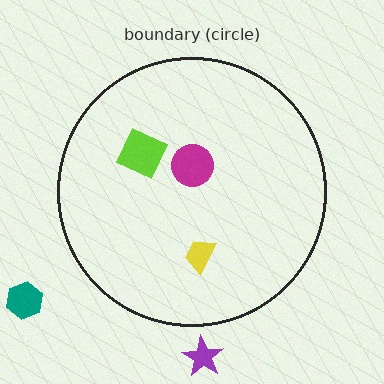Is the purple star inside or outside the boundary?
Outside.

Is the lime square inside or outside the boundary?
Inside.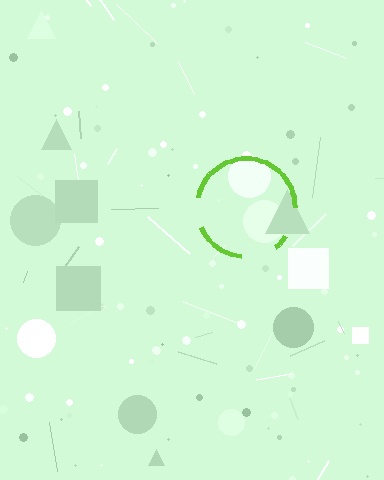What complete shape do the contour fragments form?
The contour fragments form a circle.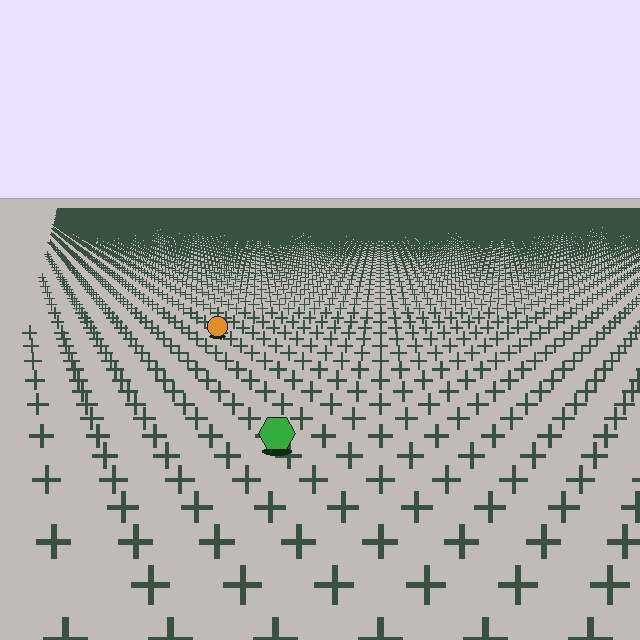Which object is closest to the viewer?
The green hexagon is closest. The texture marks near it are larger and more spread out.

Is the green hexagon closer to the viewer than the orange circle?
Yes. The green hexagon is closer — you can tell from the texture gradient: the ground texture is coarser near it.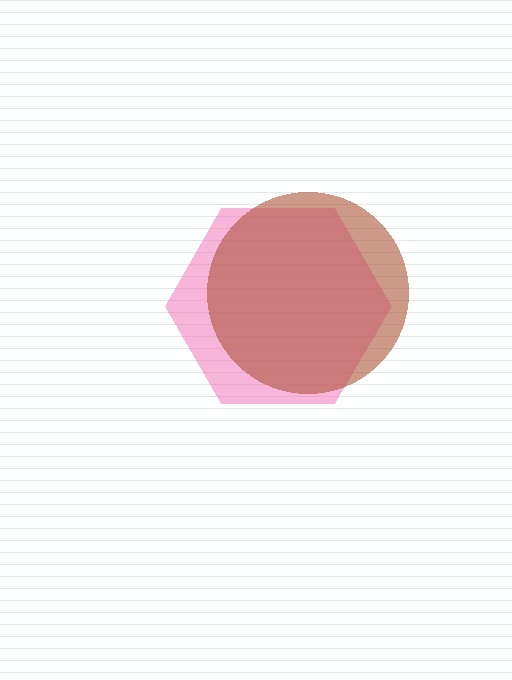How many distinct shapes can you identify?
There are 2 distinct shapes: a pink hexagon, a brown circle.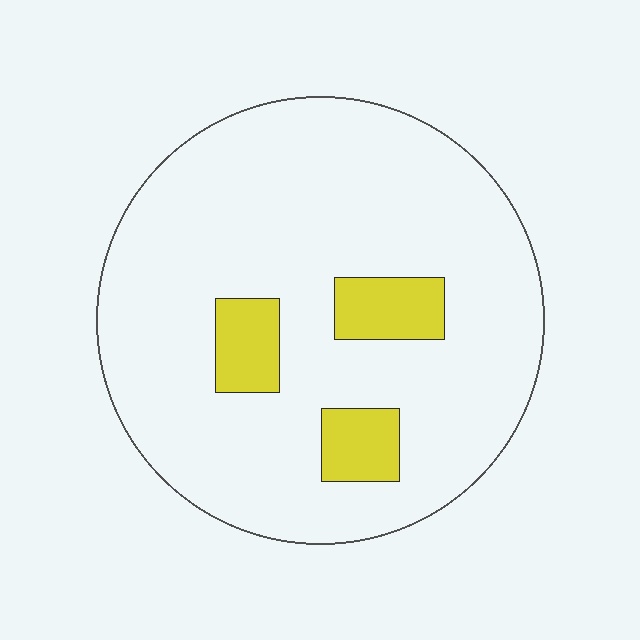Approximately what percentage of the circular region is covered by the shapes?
Approximately 10%.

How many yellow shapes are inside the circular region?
3.